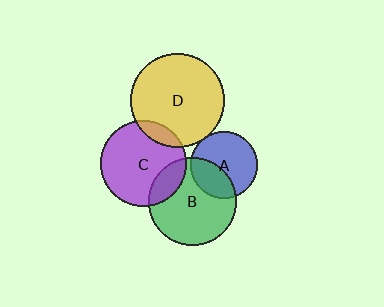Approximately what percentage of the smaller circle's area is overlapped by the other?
Approximately 20%.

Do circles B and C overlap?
Yes.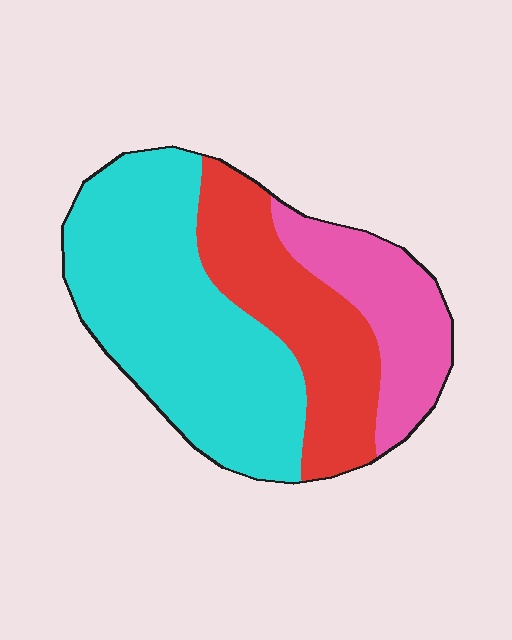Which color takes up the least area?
Pink, at roughly 20%.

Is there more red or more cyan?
Cyan.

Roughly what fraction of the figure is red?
Red takes up about one quarter (1/4) of the figure.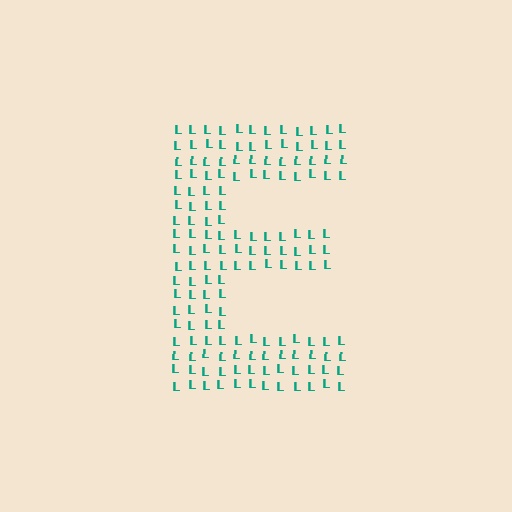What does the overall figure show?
The overall figure shows the letter E.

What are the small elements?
The small elements are letter L's.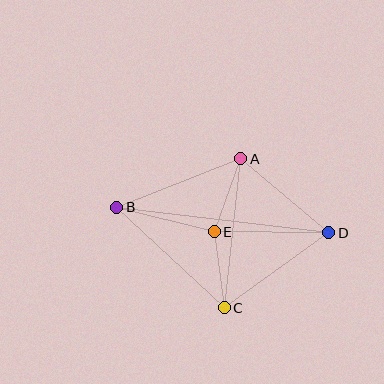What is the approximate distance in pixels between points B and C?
The distance between B and C is approximately 147 pixels.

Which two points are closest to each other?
Points C and E are closest to each other.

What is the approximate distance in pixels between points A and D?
The distance between A and D is approximately 115 pixels.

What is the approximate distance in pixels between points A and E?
The distance between A and E is approximately 78 pixels.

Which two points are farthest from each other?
Points B and D are farthest from each other.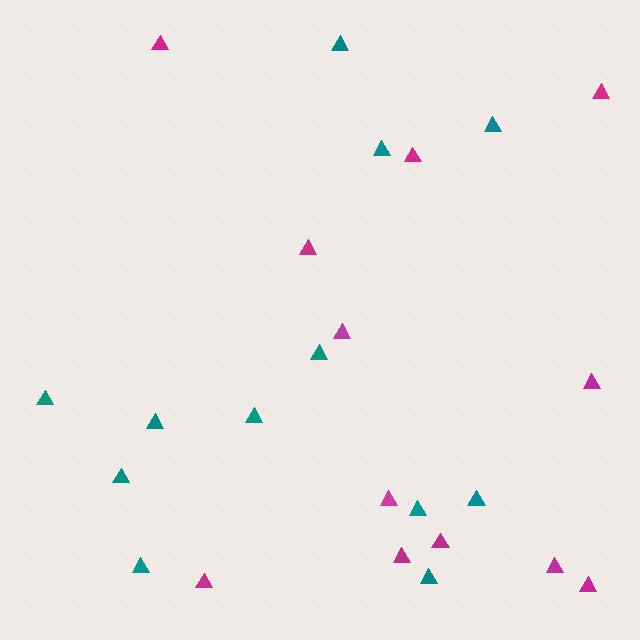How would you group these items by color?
There are 2 groups: one group of teal triangles (12) and one group of magenta triangles (12).